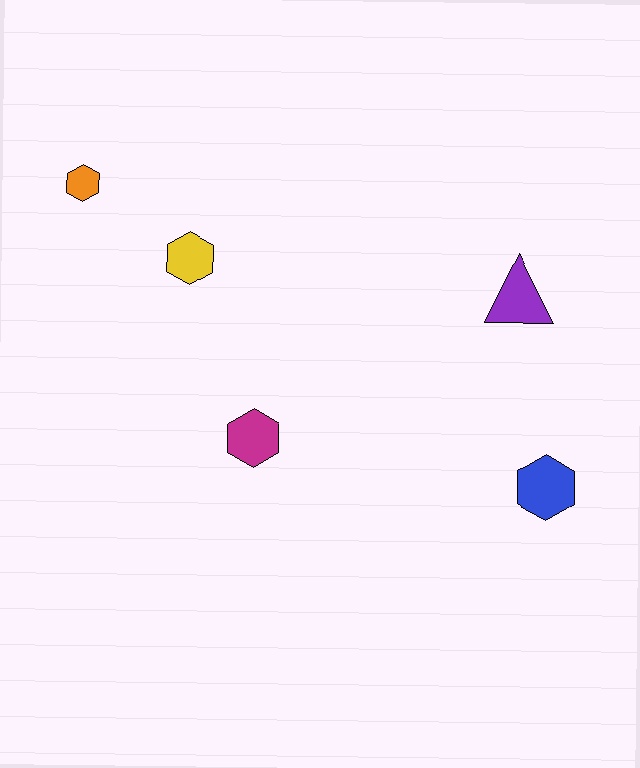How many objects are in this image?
There are 5 objects.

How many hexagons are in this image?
There are 4 hexagons.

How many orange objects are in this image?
There is 1 orange object.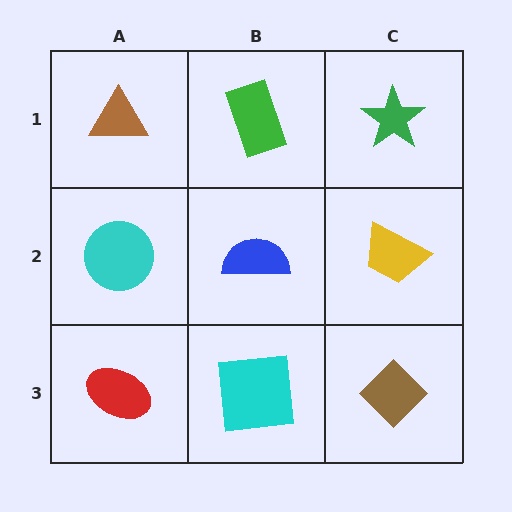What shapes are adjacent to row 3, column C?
A yellow trapezoid (row 2, column C), a cyan square (row 3, column B).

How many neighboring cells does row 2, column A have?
3.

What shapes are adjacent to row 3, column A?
A cyan circle (row 2, column A), a cyan square (row 3, column B).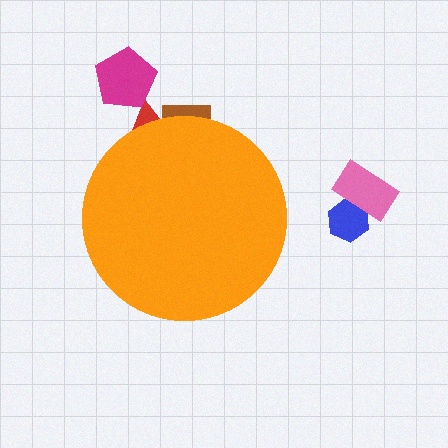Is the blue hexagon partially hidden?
No, the blue hexagon is fully visible.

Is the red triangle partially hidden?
Yes, the red triangle is partially hidden behind the orange circle.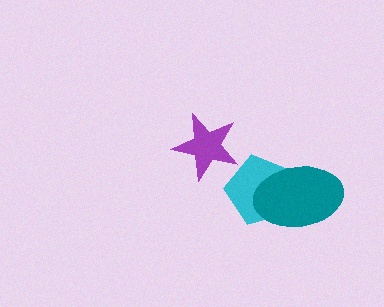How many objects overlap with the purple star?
0 objects overlap with the purple star.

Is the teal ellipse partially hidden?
No, no other shape covers it.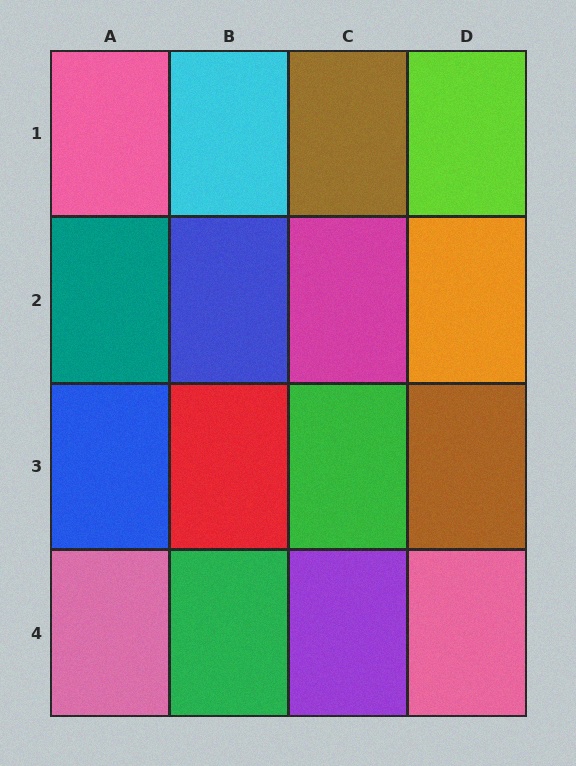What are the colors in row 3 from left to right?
Blue, red, green, brown.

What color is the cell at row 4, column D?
Pink.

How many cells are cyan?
1 cell is cyan.